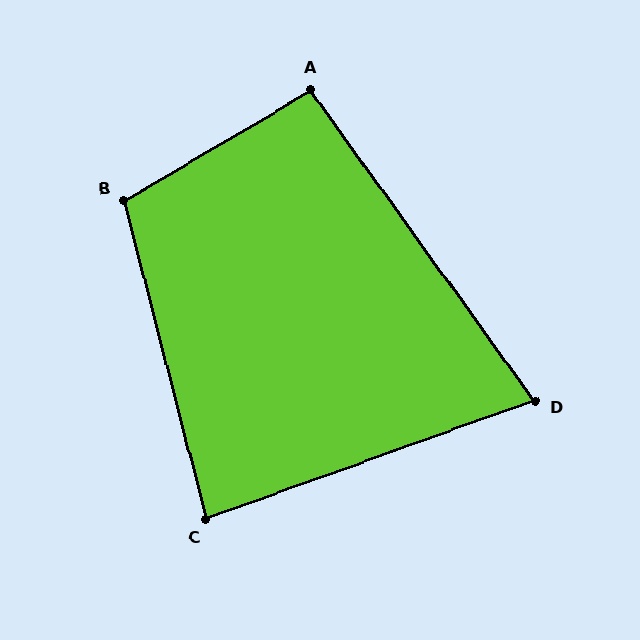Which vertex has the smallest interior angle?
D, at approximately 74 degrees.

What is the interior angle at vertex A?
Approximately 95 degrees (obtuse).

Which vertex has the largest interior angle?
B, at approximately 106 degrees.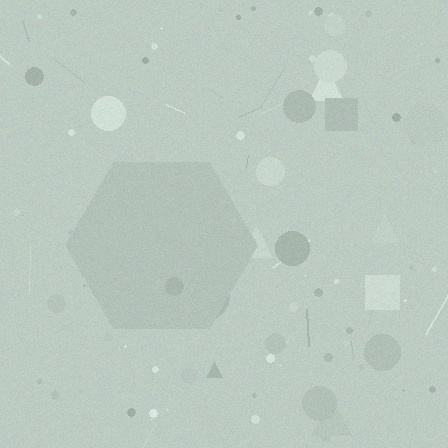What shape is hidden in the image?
A hexagon is hidden in the image.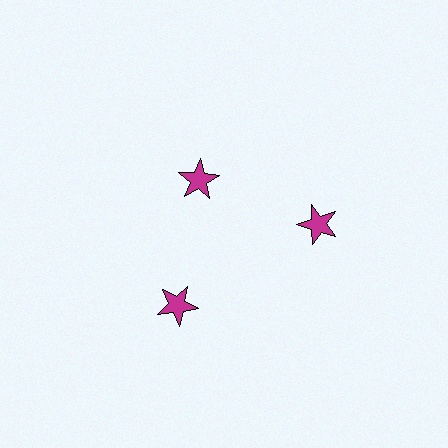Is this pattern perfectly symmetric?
No. The 3 magenta stars are arranged in a ring, but one element near the 11 o'clock position is pulled inward toward the center, breaking the 3-fold rotational symmetry.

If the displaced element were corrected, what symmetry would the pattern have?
It would have 3-fold rotational symmetry — the pattern would map onto itself every 120 degrees.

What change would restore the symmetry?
The symmetry would be restored by moving it outward, back onto the ring so that all 3 stars sit at equal angles and equal distance from the center.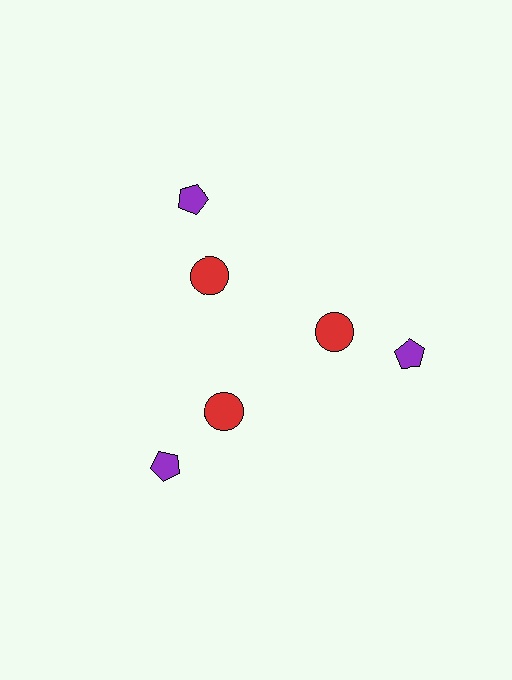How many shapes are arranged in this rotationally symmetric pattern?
There are 6 shapes, arranged in 3 groups of 2.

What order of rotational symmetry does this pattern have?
This pattern has 3-fold rotational symmetry.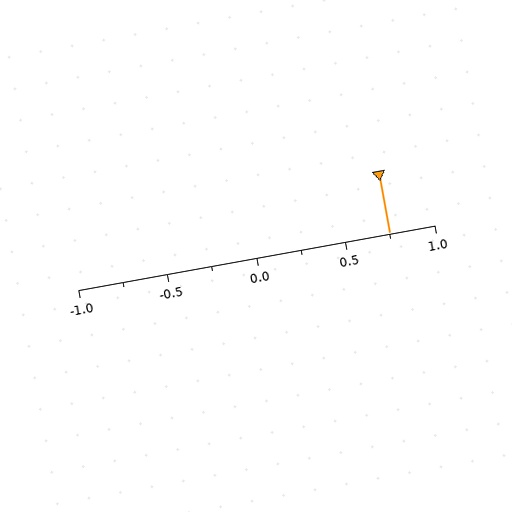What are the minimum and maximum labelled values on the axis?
The axis runs from -1.0 to 1.0.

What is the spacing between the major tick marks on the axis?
The major ticks are spaced 0.5 apart.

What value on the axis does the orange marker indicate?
The marker indicates approximately 0.75.